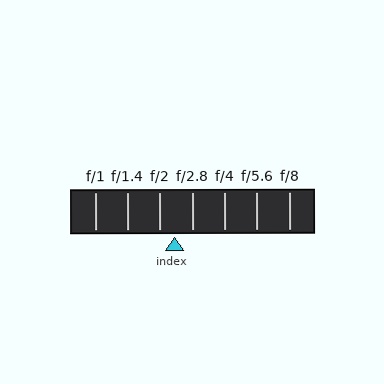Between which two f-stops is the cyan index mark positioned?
The index mark is between f/2 and f/2.8.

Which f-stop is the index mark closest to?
The index mark is closest to f/2.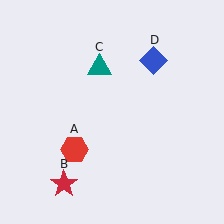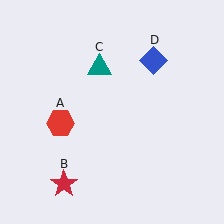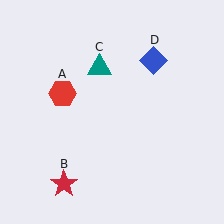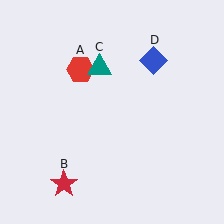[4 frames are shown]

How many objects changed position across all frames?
1 object changed position: red hexagon (object A).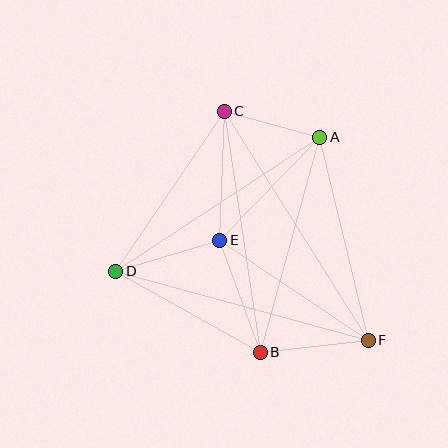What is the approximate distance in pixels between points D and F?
The distance between D and F is approximately 262 pixels.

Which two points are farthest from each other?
Points C and F are farthest from each other.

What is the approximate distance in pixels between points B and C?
The distance between B and C is approximately 243 pixels.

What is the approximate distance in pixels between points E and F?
The distance between E and F is approximately 179 pixels.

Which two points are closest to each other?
Points A and C are closest to each other.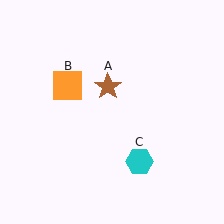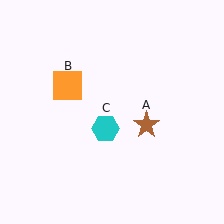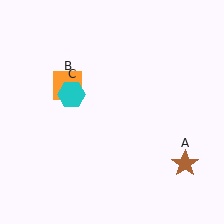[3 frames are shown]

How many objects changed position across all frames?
2 objects changed position: brown star (object A), cyan hexagon (object C).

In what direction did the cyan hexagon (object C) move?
The cyan hexagon (object C) moved up and to the left.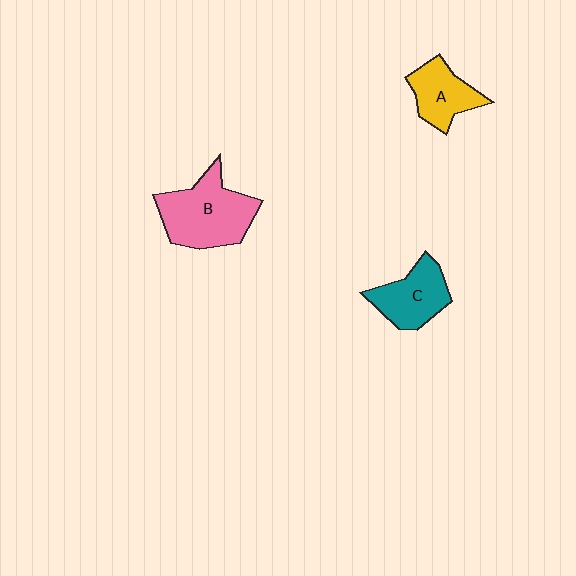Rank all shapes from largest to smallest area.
From largest to smallest: B (pink), C (teal), A (yellow).